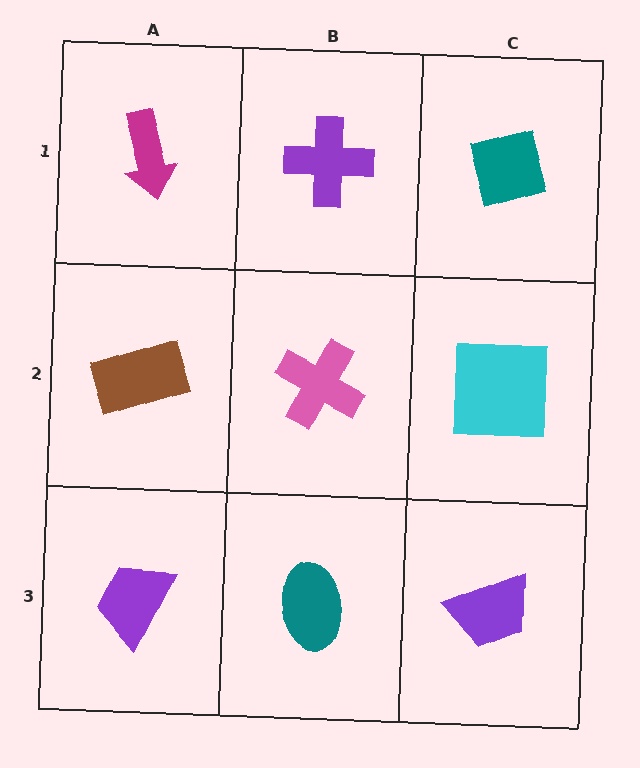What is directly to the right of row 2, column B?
A cyan square.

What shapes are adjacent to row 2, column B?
A purple cross (row 1, column B), a teal ellipse (row 3, column B), a brown rectangle (row 2, column A), a cyan square (row 2, column C).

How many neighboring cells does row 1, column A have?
2.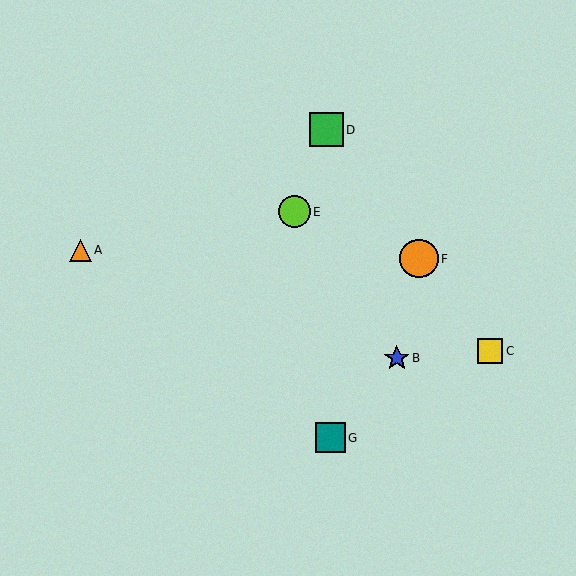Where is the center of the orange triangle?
The center of the orange triangle is at (80, 250).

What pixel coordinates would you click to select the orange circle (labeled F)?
Click at (419, 259) to select the orange circle F.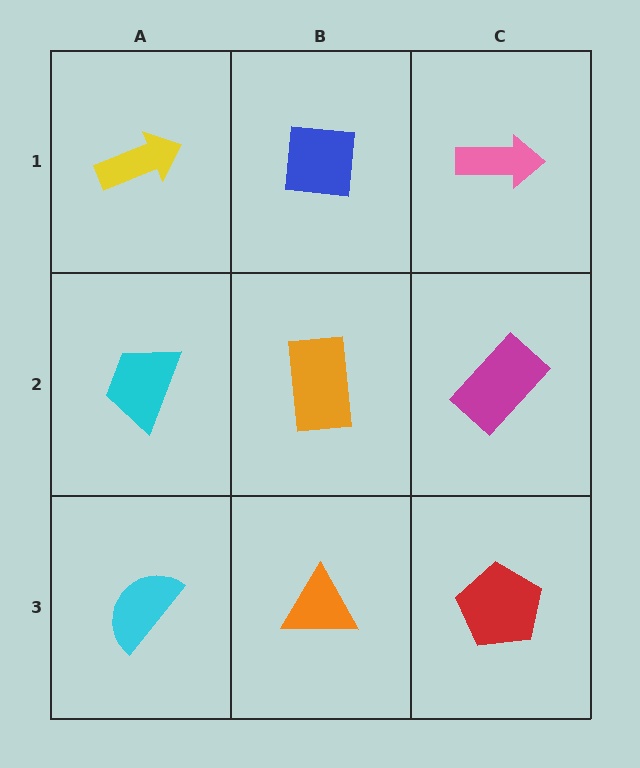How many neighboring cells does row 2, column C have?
3.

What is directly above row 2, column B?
A blue square.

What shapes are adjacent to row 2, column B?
A blue square (row 1, column B), an orange triangle (row 3, column B), a cyan trapezoid (row 2, column A), a magenta rectangle (row 2, column C).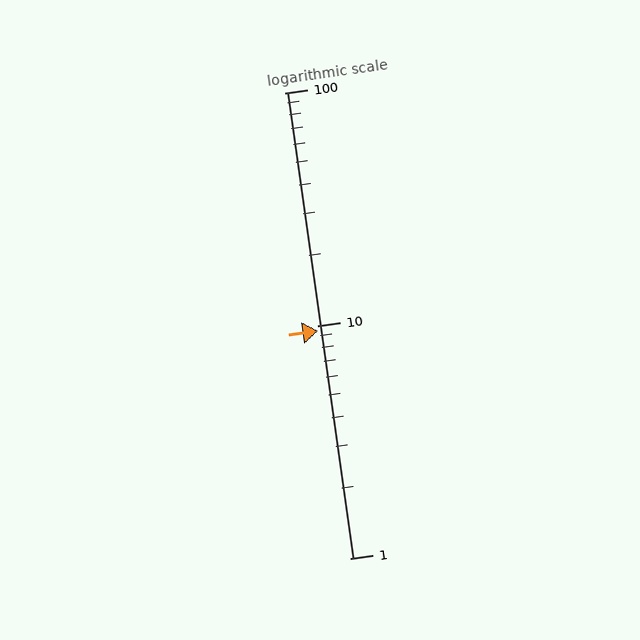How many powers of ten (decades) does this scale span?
The scale spans 2 decades, from 1 to 100.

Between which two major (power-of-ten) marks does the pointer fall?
The pointer is between 1 and 10.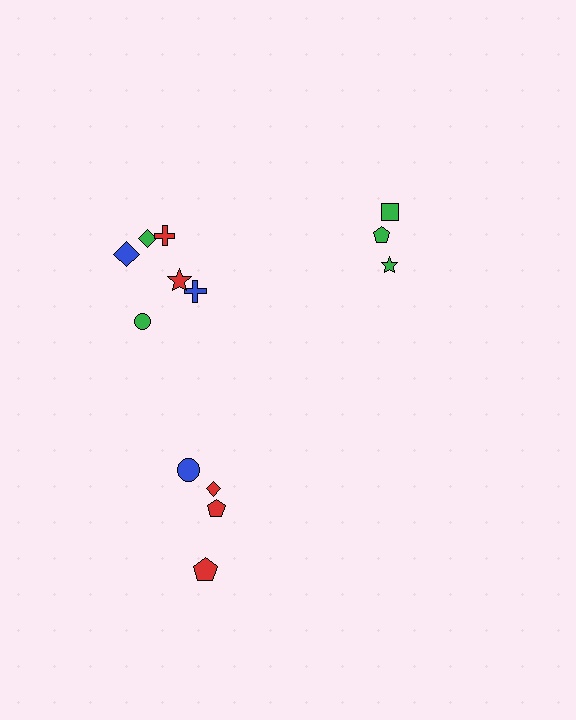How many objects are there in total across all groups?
There are 13 objects.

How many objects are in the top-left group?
There are 6 objects.